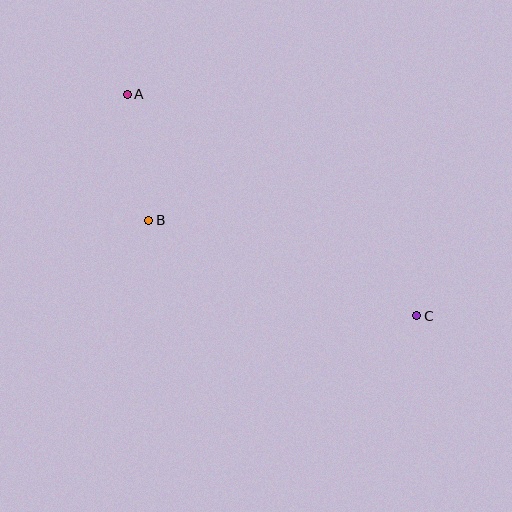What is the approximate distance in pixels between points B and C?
The distance between B and C is approximately 285 pixels.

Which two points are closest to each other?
Points A and B are closest to each other.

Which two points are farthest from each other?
Points A and C are farthest from each other.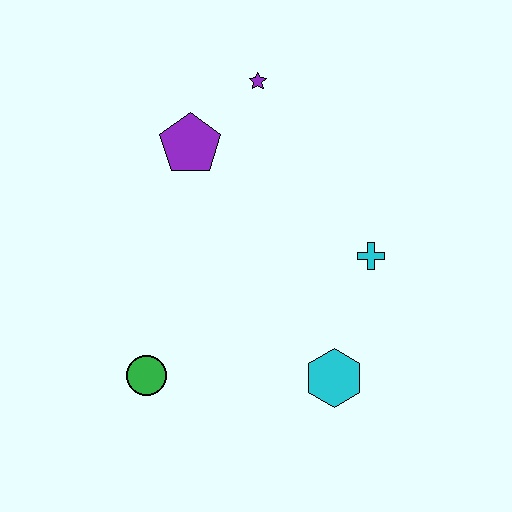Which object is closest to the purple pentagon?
The purple star is closest to the purple pentagon.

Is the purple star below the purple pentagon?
No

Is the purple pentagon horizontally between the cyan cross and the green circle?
Yes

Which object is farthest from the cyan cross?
The green circle is farthest from the cyan cross.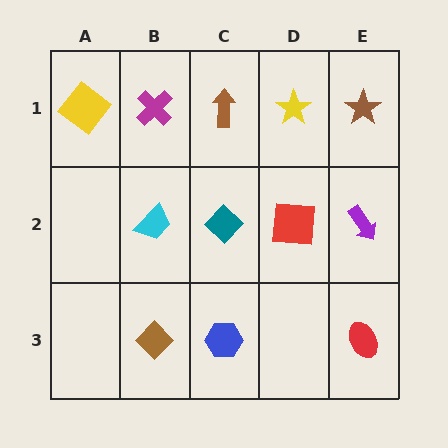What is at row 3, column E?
A red ellipse.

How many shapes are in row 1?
5 shapes.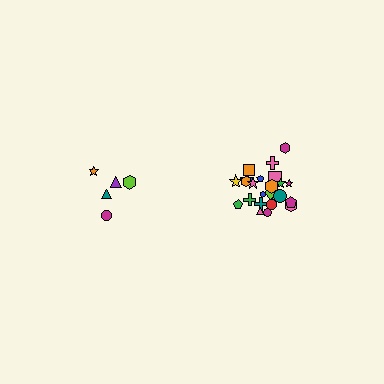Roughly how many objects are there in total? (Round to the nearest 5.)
Roughly 30 objects in total.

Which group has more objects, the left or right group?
The right group.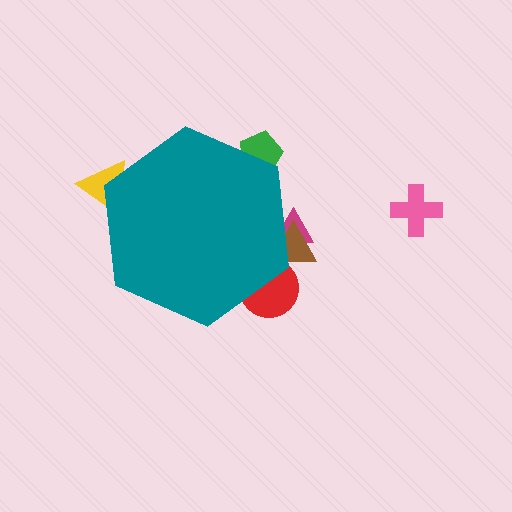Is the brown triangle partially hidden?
Yes, the brown triangle is partially hidden behind the teal hexagon.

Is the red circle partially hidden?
Yes, the red circle is partially hidden behind the teal hexagon.